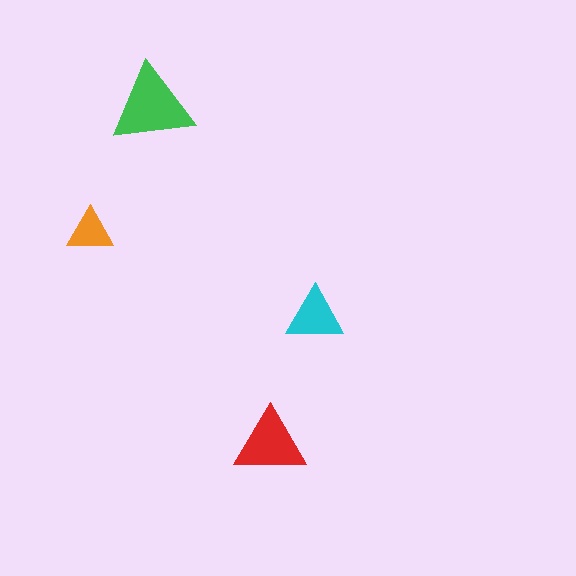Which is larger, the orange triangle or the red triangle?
The red one.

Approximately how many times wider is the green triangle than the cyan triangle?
About 1.5 times wider.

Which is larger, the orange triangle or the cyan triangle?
The cyan one.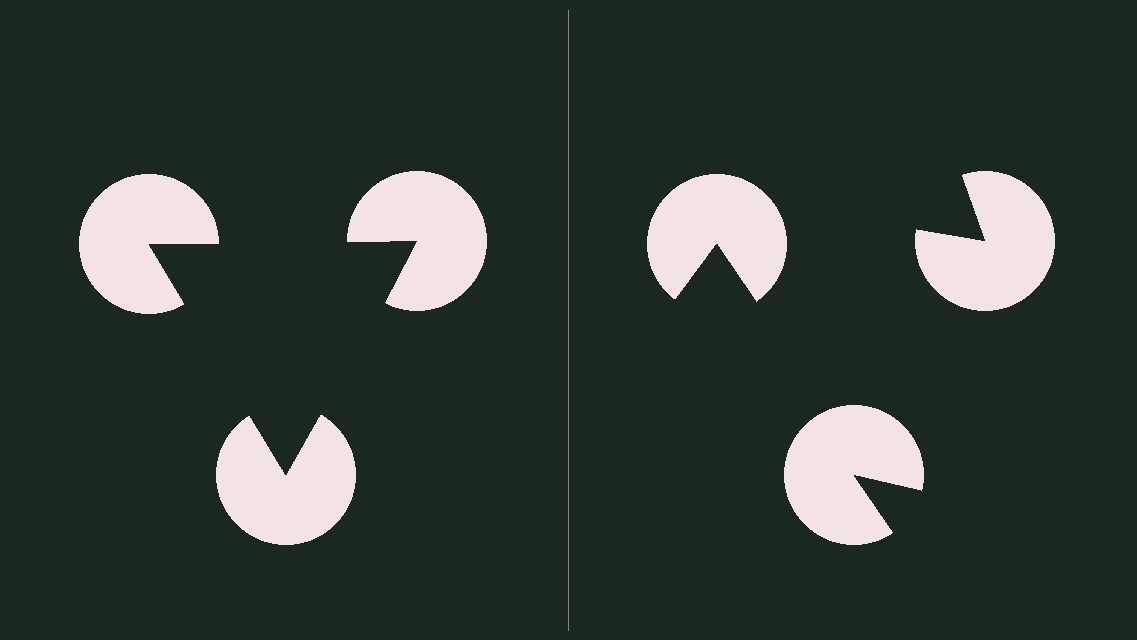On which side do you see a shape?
An illusory triangle appears on the left side. On the right side the wedge cuts are rotated, so no coherent shape forms.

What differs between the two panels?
The pac-man discs are positioned identically on both sides; only the wedge orientations differ. On the left they align to a triangle; on the right they are misaligned.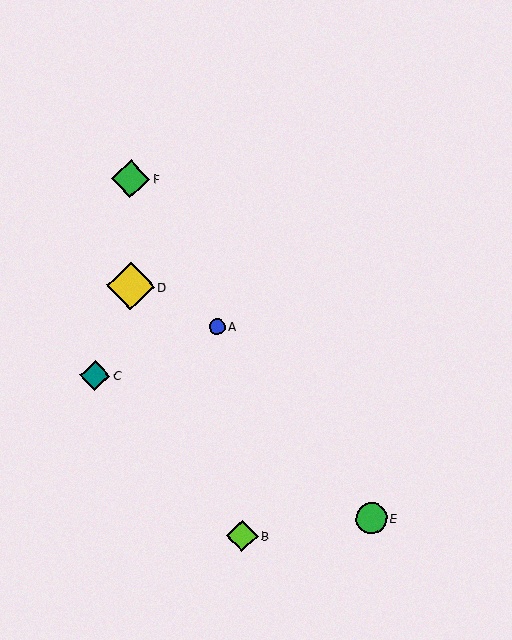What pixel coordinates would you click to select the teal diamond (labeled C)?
Click at (95, 375) to select the teal diamond C.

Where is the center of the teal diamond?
The center of the teal diamond is at (95, 375).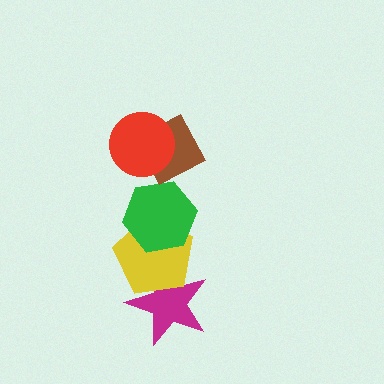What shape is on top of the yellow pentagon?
The green hexagon is on top of the yellow pentagon.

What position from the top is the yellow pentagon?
The yellow pentagon is 4th from the top.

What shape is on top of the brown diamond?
The red circle is on top of the brown diamond.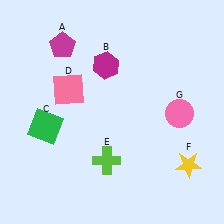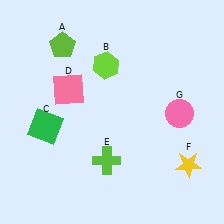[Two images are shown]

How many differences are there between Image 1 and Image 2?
There are 2 differences between the two images.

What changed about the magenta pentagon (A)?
In Image 1, A is magenta. In Image 2, it changed to lime.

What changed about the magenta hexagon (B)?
In Image 1, B is magenta. In Image 2, it changed to lime.